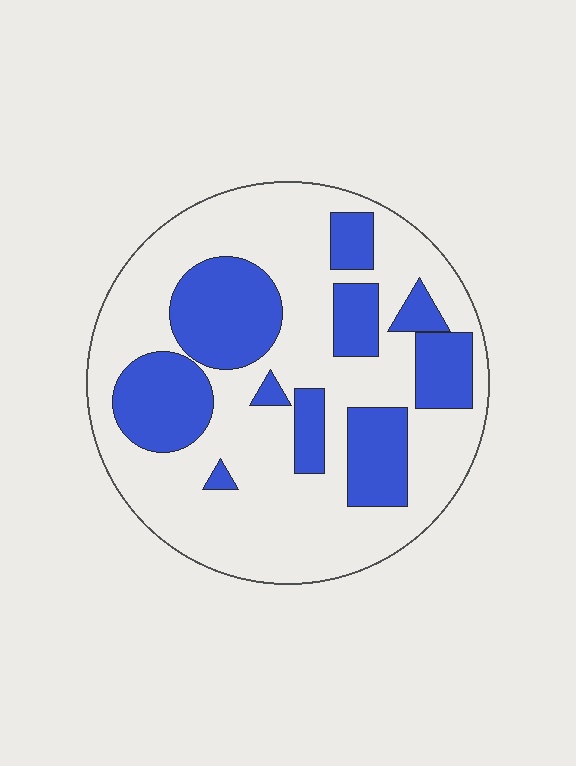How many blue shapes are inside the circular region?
10.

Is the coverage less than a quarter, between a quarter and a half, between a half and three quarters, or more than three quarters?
Between a quarter and a half.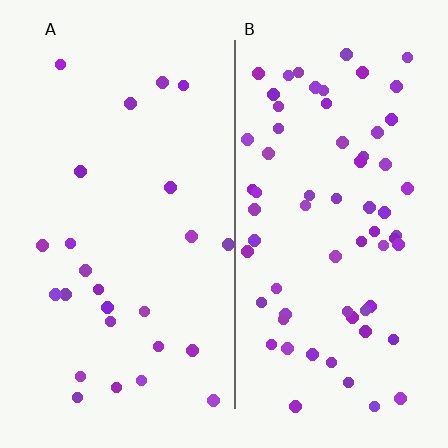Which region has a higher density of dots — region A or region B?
B (the right).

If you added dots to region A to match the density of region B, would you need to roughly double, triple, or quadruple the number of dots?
Approximately triple.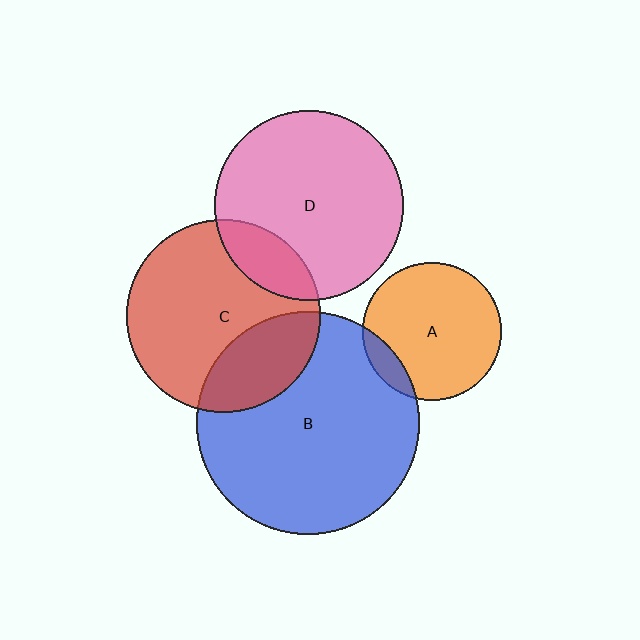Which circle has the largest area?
Circle B (blue).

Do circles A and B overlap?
Yes.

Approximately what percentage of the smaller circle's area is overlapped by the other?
Approximately 10%.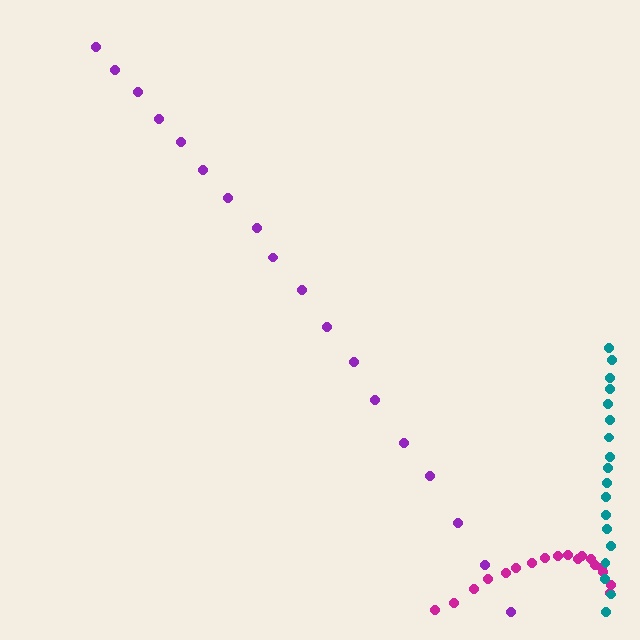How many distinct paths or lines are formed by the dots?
There are 3 distinct paths.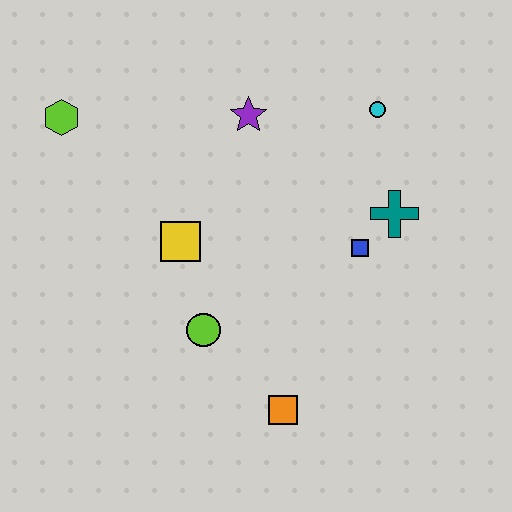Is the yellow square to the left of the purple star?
Yes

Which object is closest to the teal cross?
The blue square is closest to the teal cross.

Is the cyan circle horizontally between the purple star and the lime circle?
No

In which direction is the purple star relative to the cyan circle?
The purple star is to the left of the cyan circle.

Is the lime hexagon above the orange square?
Yes